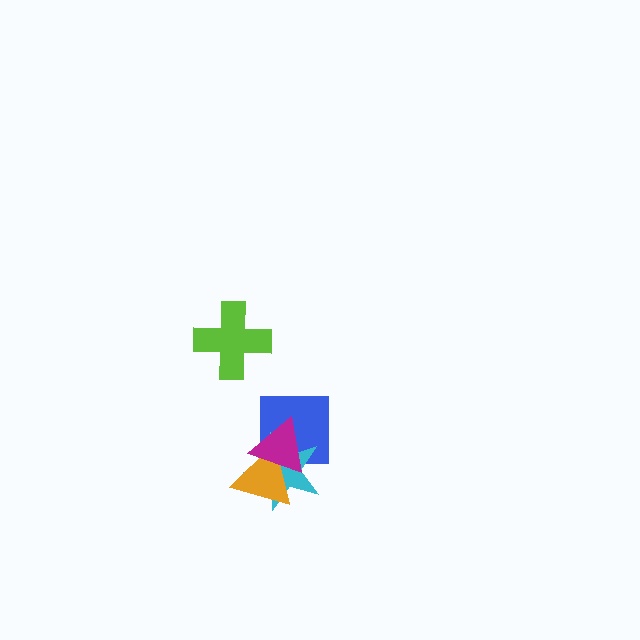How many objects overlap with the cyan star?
3 objects overlap with the cyan star.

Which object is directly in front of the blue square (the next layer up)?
The cyan star is directly in front of the blue square.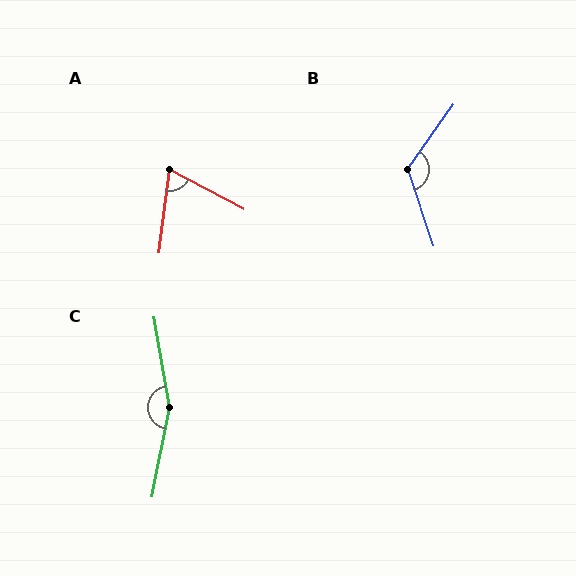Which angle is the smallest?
A, at approximately 69 degrees.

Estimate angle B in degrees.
Approximately 127 degrees.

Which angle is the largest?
C, at approximately 159 degrees.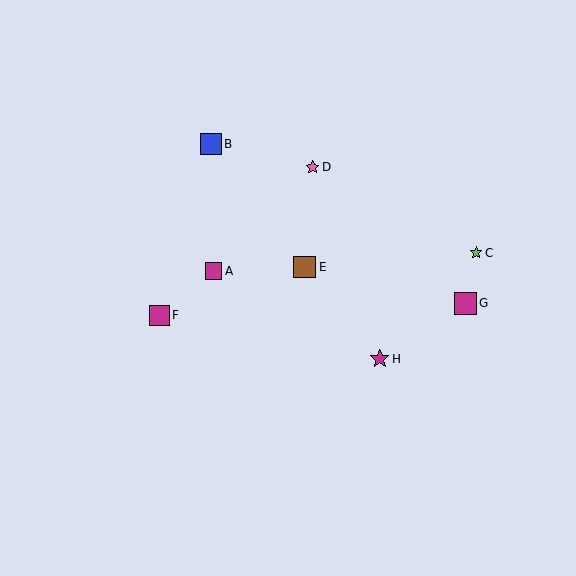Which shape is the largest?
The brown square (labeled E) is the largest.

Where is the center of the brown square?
The center of the brown square is at (305, 267).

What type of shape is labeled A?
Shape A is a magenta square.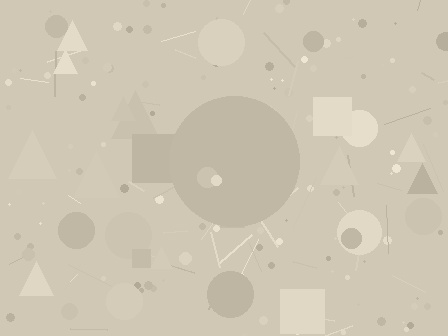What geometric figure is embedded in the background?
A circle is embedded in the background.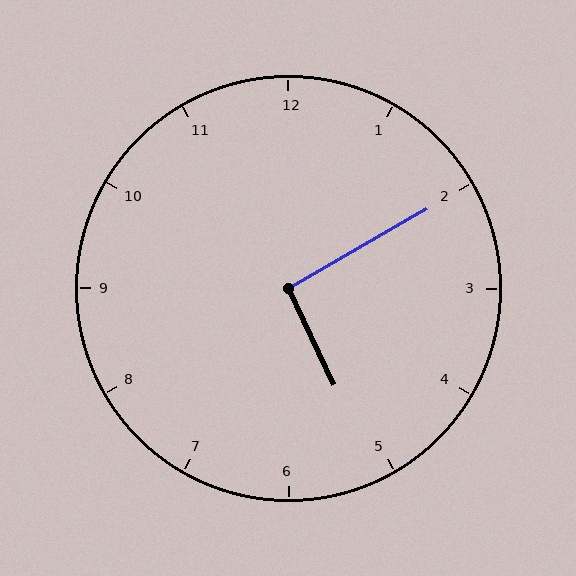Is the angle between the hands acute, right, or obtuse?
It is right.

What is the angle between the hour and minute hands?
Approximately 95 degrees.